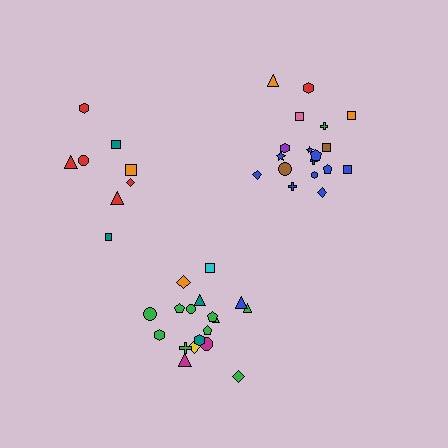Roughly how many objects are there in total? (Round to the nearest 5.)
Roughly 45 objects in total.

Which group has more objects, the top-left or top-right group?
The top-right group.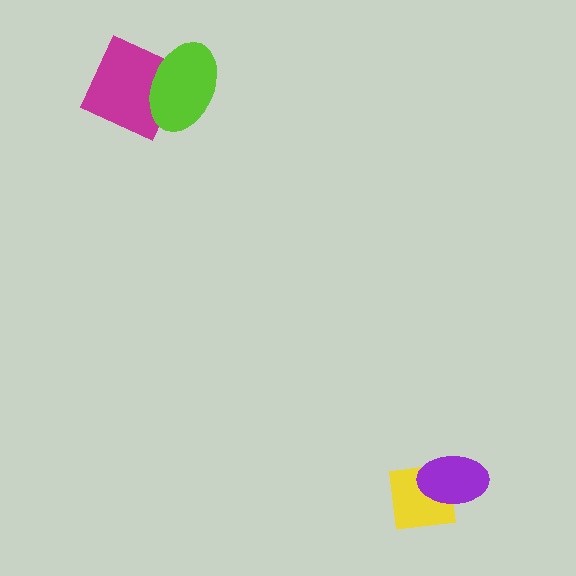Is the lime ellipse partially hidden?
No, no other shape covers it.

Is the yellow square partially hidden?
Yes, it is partially covered by another shape.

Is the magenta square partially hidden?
Yes, it is partially covered by another shape.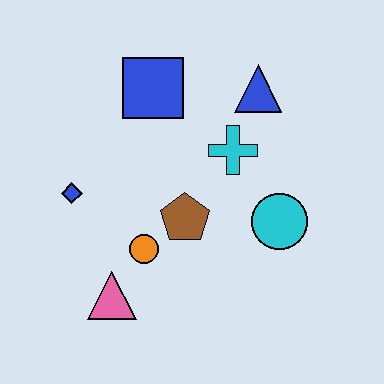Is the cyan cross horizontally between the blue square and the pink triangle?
No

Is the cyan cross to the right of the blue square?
Yes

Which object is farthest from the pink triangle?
The blue triangle is farthest from the pink triangle.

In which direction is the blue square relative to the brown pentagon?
The blue square is above the brown pentagon.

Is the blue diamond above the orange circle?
Yes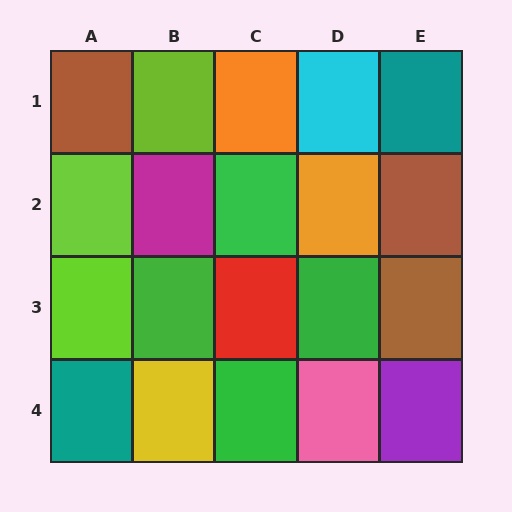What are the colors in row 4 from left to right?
Teal, yellow, green, pink, purple.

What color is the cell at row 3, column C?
Red.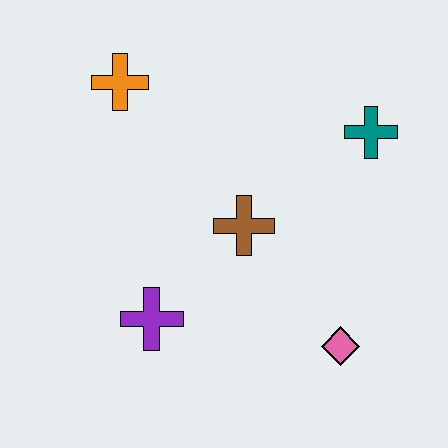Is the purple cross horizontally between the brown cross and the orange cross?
Yes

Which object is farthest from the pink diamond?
The orange cross is farthest from the pink diamond.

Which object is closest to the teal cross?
The brown cross is closest to the teal cross.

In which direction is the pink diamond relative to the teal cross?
The pink diamond is below the teal cross.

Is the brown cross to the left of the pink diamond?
Yes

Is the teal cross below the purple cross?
No